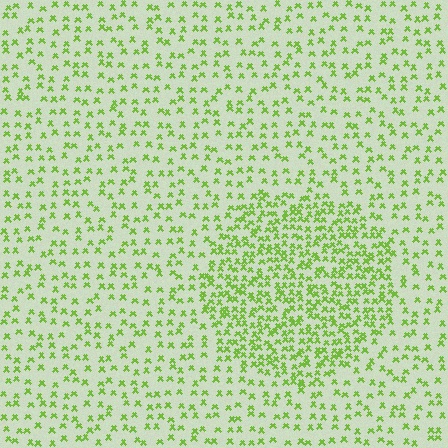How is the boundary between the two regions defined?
The boundary is defined by a change in element density (approximately 2.1x ratio). All elements are the same color, size, and shape.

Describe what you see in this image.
The image contains small lime elements arranged at two different densities. A circle-shaped region is visible where the elements are more densely packed than the surrounding area.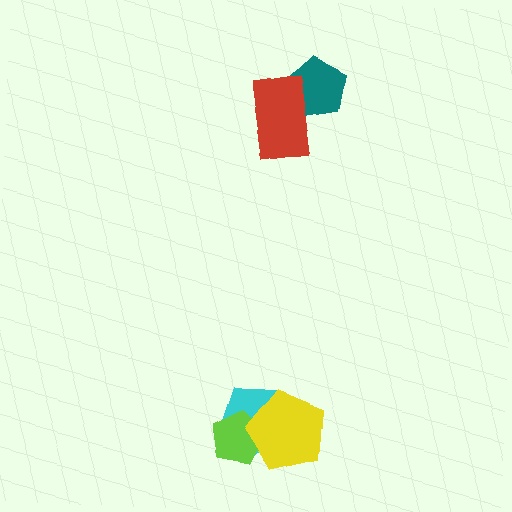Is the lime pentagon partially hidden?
Yes, it is partially covered by another shape.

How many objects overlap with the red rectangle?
1 object overlaps with the red rectangle.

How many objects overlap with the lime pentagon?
2 objects overlap with the lime pentagon.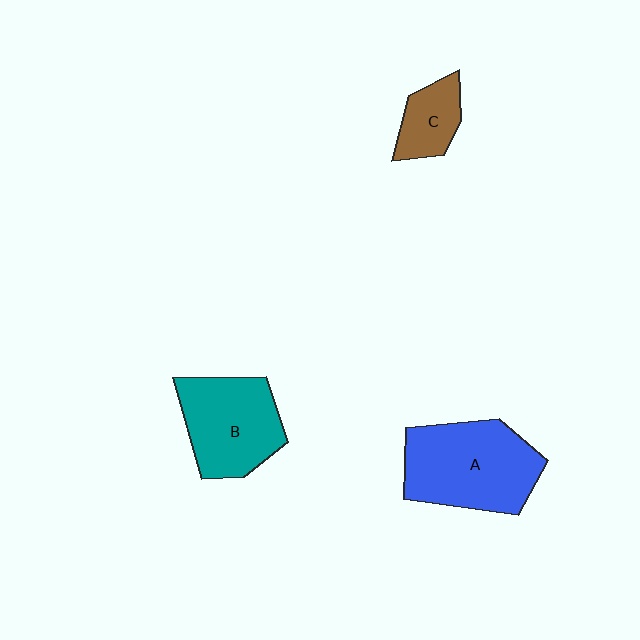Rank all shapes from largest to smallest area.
From largest to smallest: A (blue), B (teal), C (brown).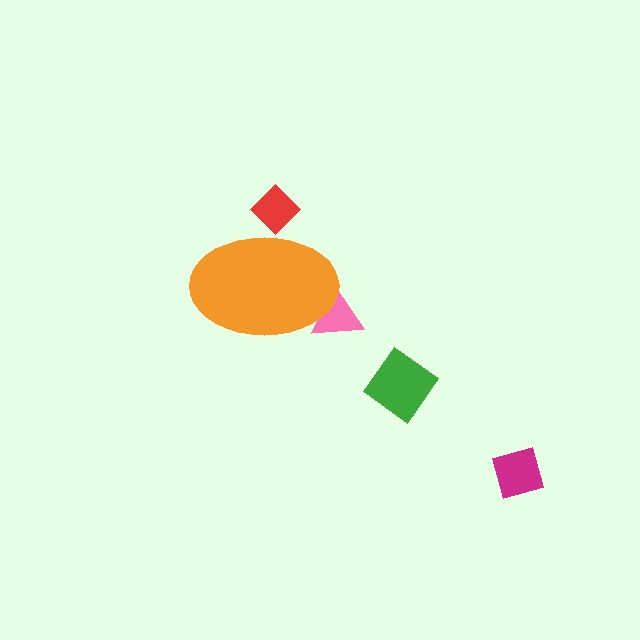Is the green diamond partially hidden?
No, the green diamond is fully visible.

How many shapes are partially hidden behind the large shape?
2 shapes are partially hidden.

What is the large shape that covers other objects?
An orange ellipse.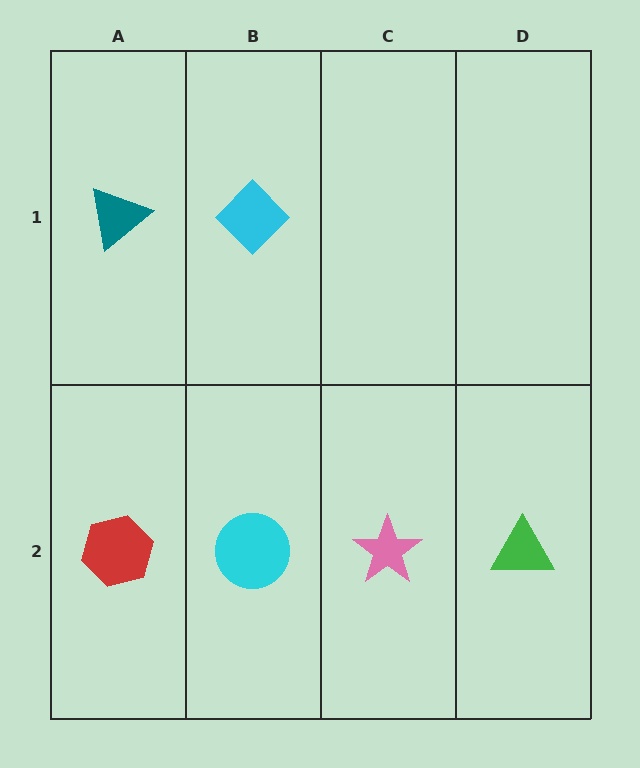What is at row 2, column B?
A cyan circle.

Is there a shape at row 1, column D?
No, that cell is empty.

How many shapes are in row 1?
2 shapes.